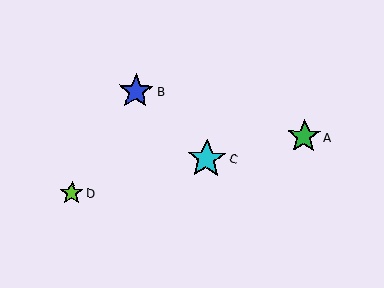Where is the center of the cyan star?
The center of the cyan star is at (207, 159).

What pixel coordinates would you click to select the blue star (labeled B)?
Click at (136, 92) to select the blue star B.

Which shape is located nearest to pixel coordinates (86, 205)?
The lime star (labeled D) at (72, 193) is nearest to that location.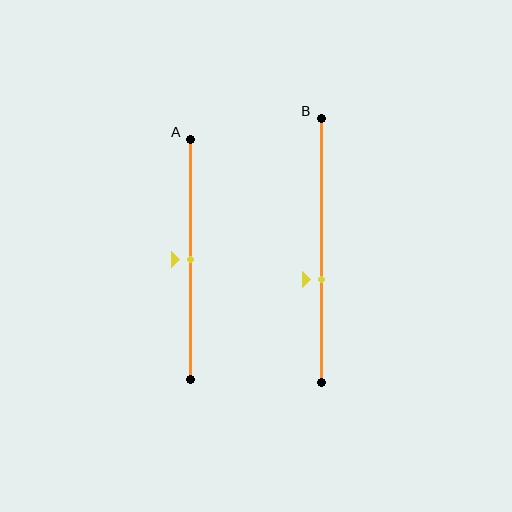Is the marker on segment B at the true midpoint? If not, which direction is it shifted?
No, the marker on segment B is shifted downward by about 11% of the segment length.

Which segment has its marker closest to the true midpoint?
Segment A has its marker closest to the true midpoint.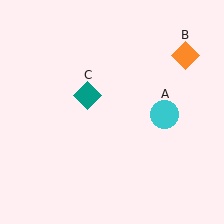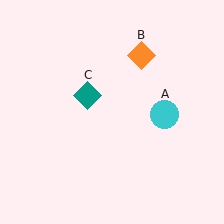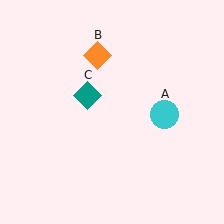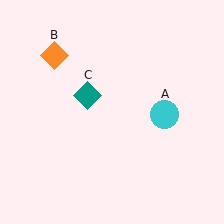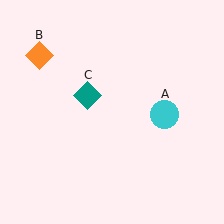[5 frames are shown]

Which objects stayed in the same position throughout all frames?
Cyan circle (object A) and teal diamond (object C) remained stationary.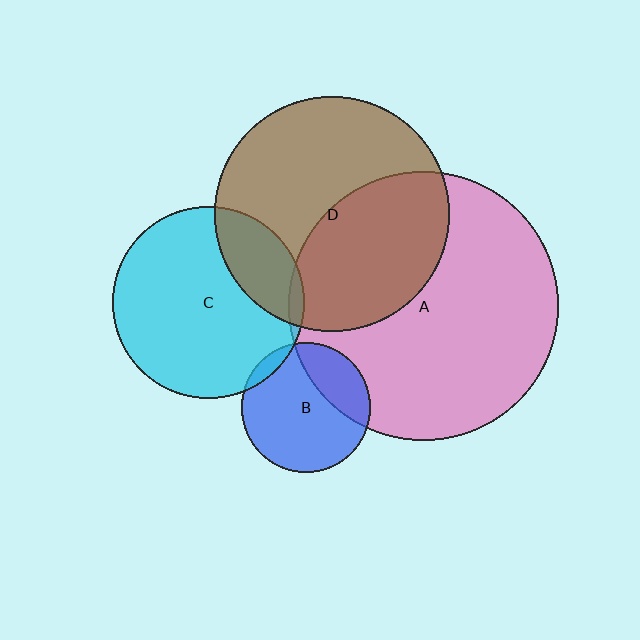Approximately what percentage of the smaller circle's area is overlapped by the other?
Approximately 5%.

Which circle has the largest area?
Circle A (pink).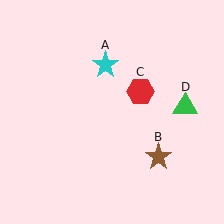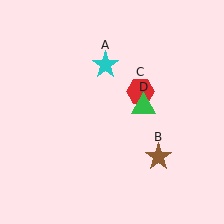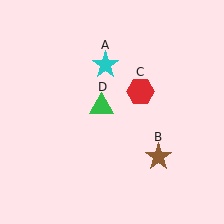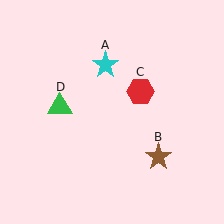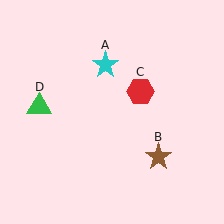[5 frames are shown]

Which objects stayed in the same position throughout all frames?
Cyan star (object A) and brown star (object B) and red hexagon (object C) remained stationary.